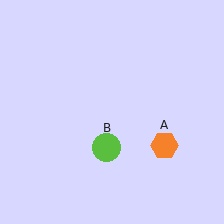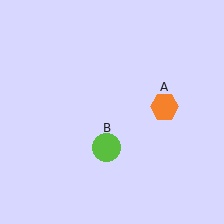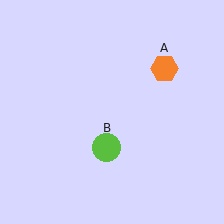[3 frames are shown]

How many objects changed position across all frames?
1 object changed position: orange hexagon (object A).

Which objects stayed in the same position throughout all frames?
Lime circle (object B) remained stationary.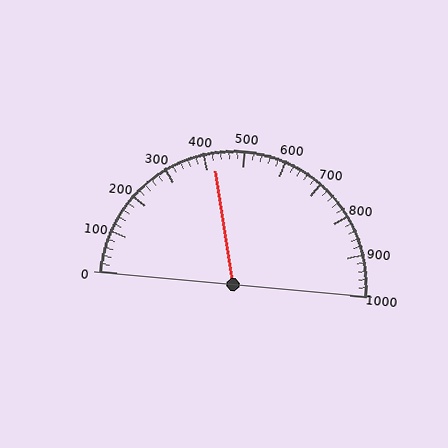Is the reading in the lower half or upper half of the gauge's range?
The reading is in the lower half of the range (0 to 1000).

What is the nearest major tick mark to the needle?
The nearest major tick mark is 400.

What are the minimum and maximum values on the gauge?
The gauge ranges from 0 to 1000.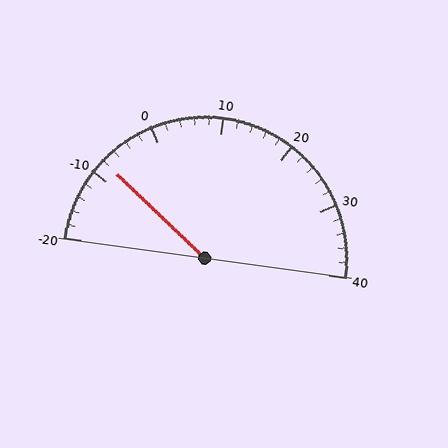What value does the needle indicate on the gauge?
The needle indicates approximately -8.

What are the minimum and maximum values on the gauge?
The gauge ranges from -20 to 40.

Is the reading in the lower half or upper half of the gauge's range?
The reading is in the lower half of the range (-20 to 40).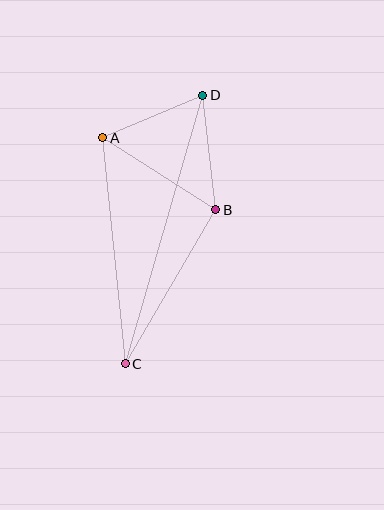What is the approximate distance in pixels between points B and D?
The distance between B and D is approximately 115 pixels.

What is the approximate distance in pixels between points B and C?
The distance between B and C is approximately 179 pixels.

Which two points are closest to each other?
Points A and D are closest to each other.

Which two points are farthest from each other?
Points C and D are farthest from each other.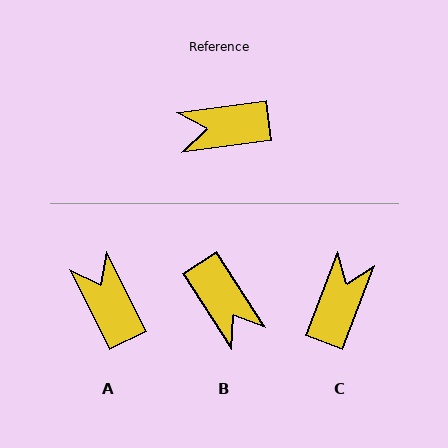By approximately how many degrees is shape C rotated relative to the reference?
Approximately 118 degrees clockwise.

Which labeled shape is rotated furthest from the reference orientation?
C, about 118 degrees away.